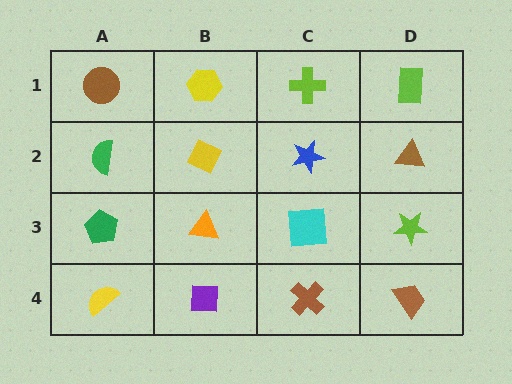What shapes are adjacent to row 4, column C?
A cyan square (row 3, column C), a purple square (row 4, column B), a brown trapezoid (row 4, column D).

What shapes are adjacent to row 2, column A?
A brown circle (row 1, column A), a green pentagon (row 3, column A), a yellow diamond (row 2, column B).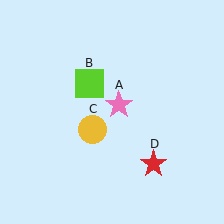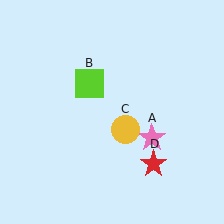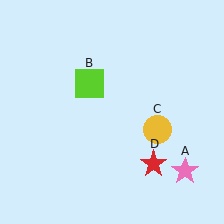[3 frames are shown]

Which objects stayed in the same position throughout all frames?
Lime square (object B) and red star (object D) remained stationary.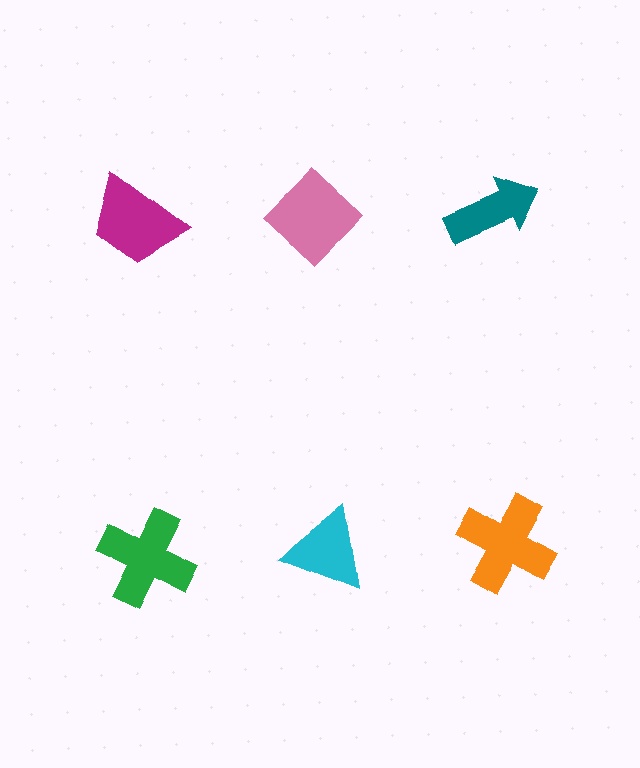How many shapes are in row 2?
3 shapes.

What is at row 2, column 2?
A cyan triangle.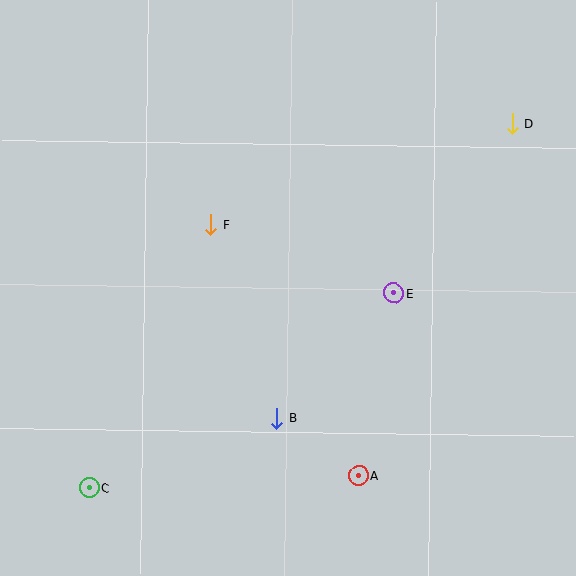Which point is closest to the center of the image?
Point F at (210, 225) is closest to the center.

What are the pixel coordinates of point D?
Point D is at (513, 124).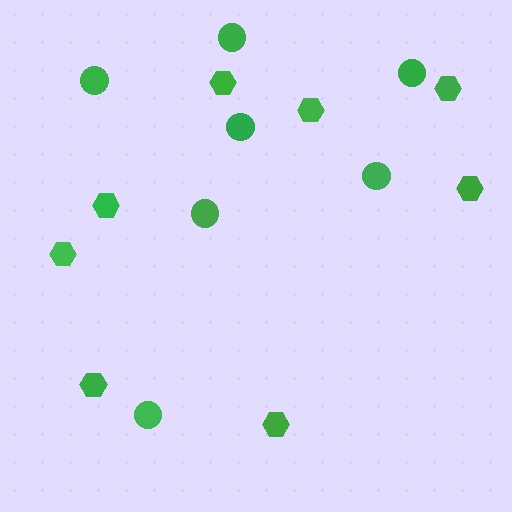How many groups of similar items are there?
There are 2 groups: one group of circles (7) and one group of hexagons (8).